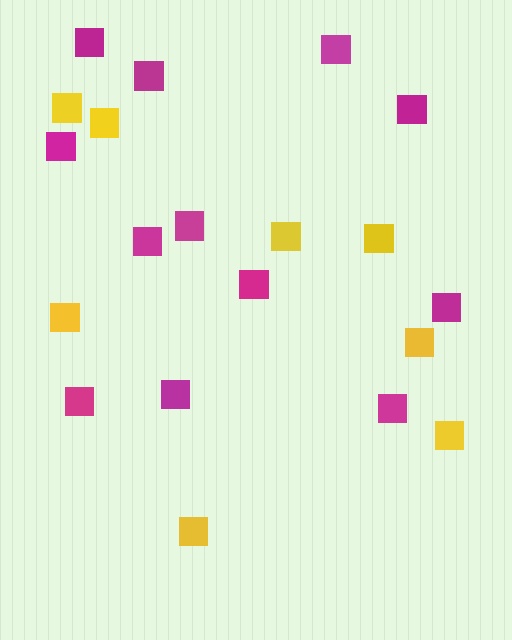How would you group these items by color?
There are 2 groups: one group of magenta squares (12) and one group of yellow squares (8).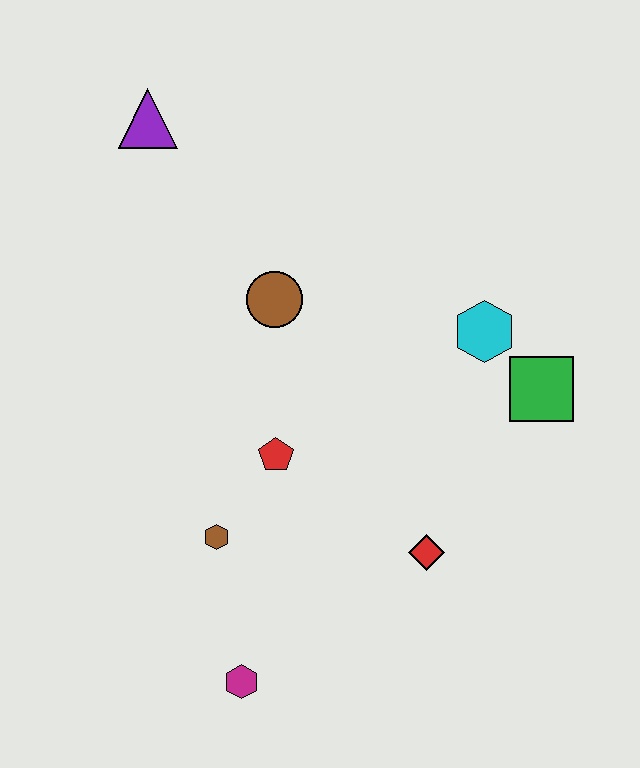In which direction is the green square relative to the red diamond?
The green square is above the red diamond.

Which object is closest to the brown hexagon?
The red pentagon is closest to the brown hexagon.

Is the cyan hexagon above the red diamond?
Yes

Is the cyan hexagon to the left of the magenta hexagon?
No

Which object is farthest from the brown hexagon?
The purple triangle is farthest from the brown hexagon.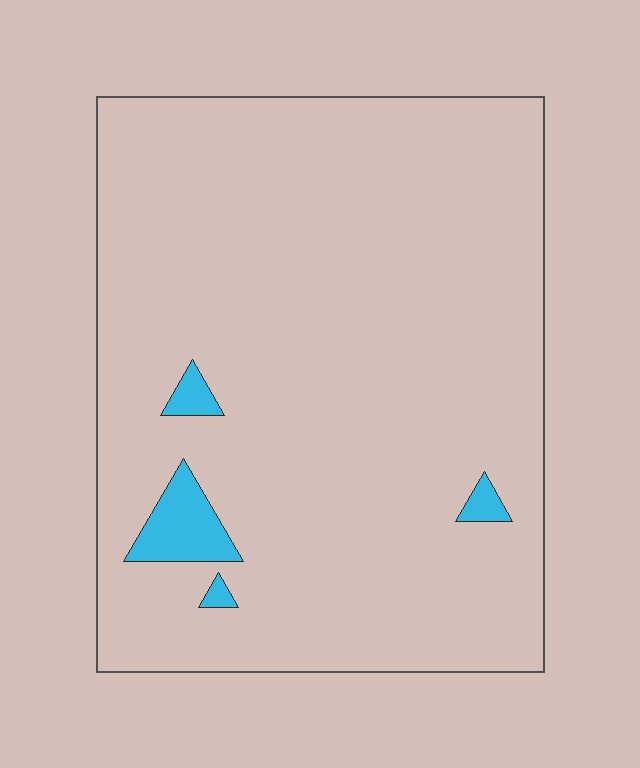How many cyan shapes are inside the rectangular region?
4.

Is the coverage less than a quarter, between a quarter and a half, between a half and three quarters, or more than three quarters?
Less than a quarter.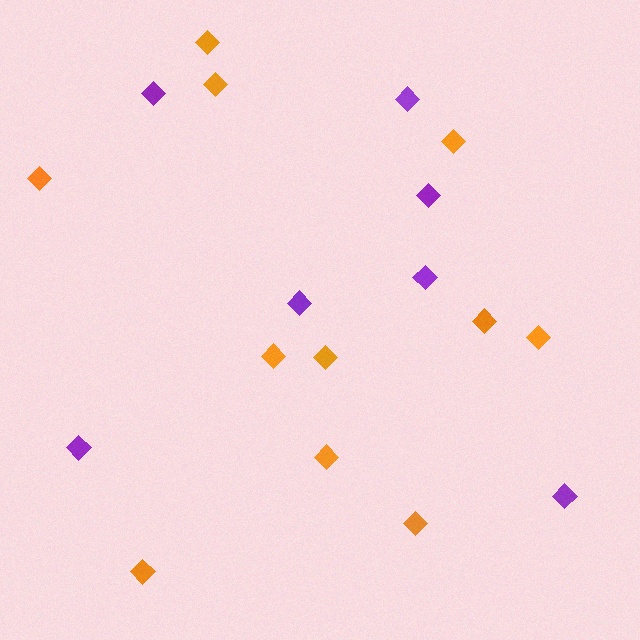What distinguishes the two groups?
There are 2 groups: one group of orange diamonds (11) and one group of purple diamonds (7).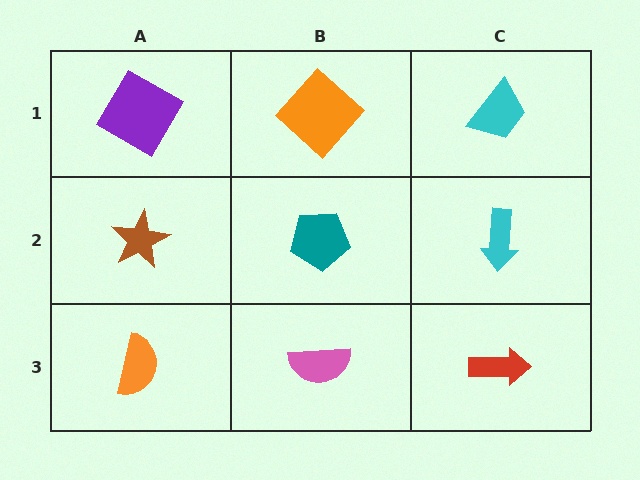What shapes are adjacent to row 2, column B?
An orange diamond (row 1, column B), a pink semicircle (row 3, column B), a brown star (row 2, column A), a cyan arrow (row 2, column C).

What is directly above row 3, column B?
A teal pentagon.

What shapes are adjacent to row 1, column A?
A brown star (row 2, column A), an orange diamond (row 1, column B).